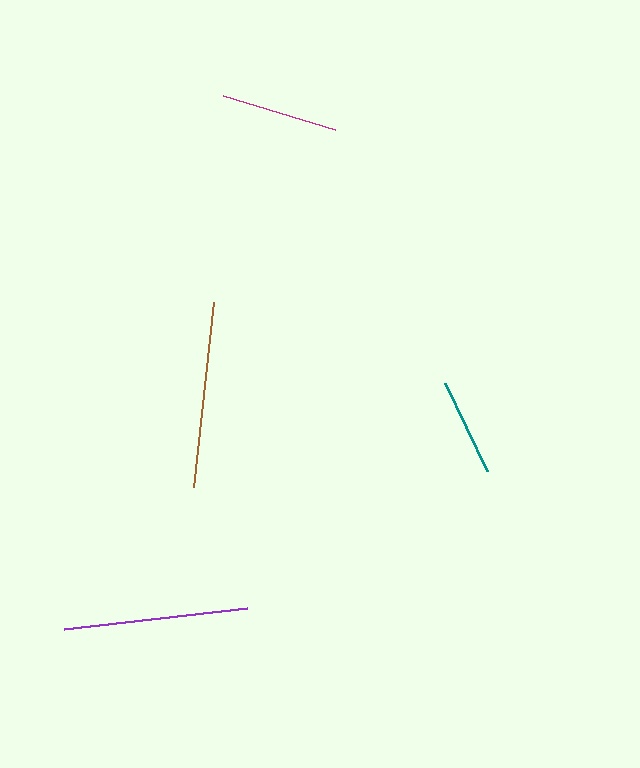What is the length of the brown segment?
The brown segment is approximately 187 pixels long.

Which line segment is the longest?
The brown line is the longest at approximately 187 pixels.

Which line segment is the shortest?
The teal line is the shortest at approximately 98 pixels.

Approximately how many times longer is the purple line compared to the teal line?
The purple line is approximately 1.9 times the length of the teal line.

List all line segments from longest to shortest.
From longest to shortest: brown, purple, magenta, teal.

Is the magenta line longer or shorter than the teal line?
The magenta line is longer than the teal line.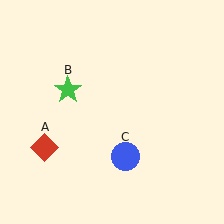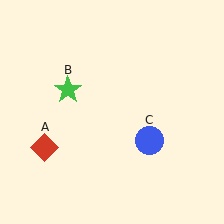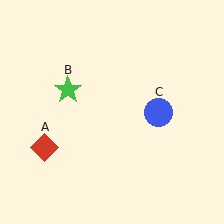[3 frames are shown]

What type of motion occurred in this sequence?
The blue circle (object C) rotated counterclockwise around the center of the scene.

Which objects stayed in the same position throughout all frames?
Red diamond (object A) and green star (object B) remained stationary.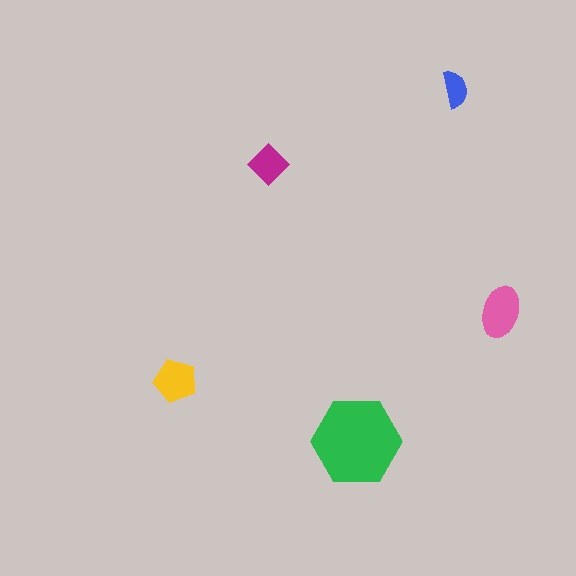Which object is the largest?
The green hexagon.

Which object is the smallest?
The blue semicircle.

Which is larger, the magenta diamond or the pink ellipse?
The pink ellipse.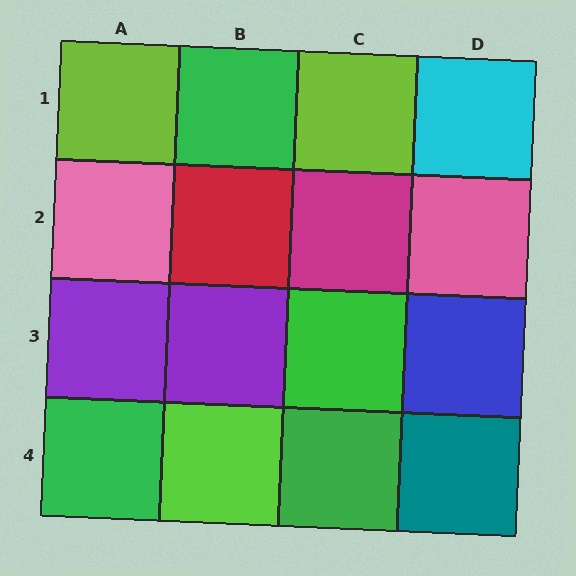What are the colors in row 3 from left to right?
Purple, purple, green, blue.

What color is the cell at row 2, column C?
Magenta.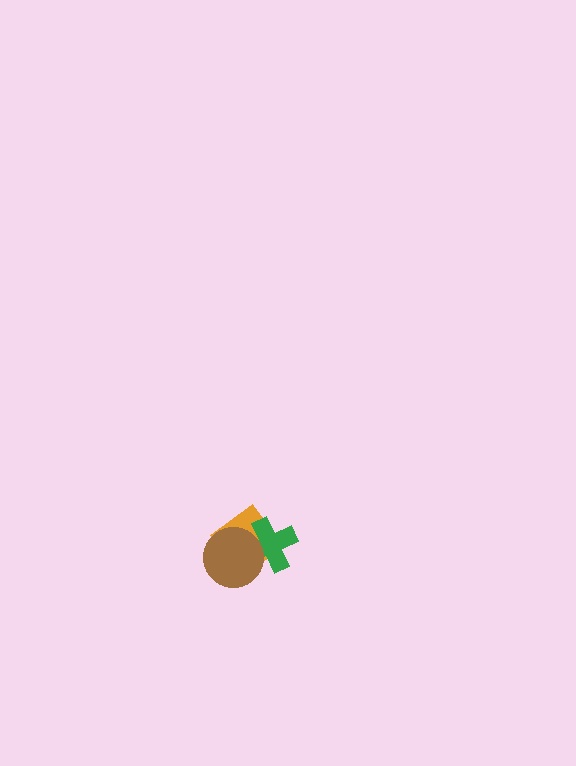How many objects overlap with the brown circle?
2 objects overlap with the brown circle.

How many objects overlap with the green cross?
2 objects overlap with the green cross.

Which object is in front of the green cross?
The brown circle is in front of the green cross.